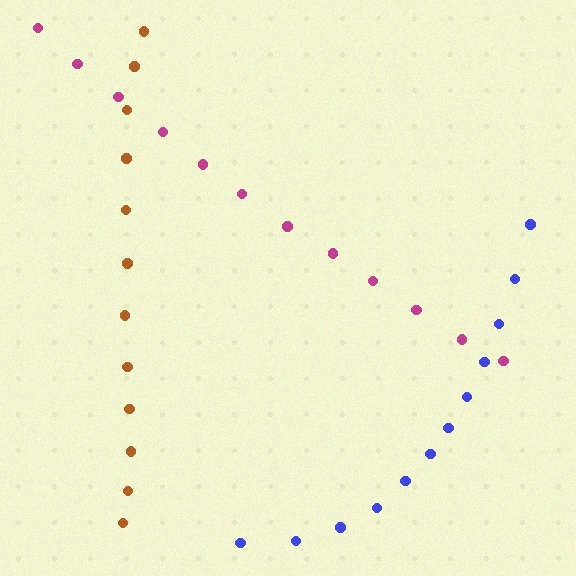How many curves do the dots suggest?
There are 3 distinct paths.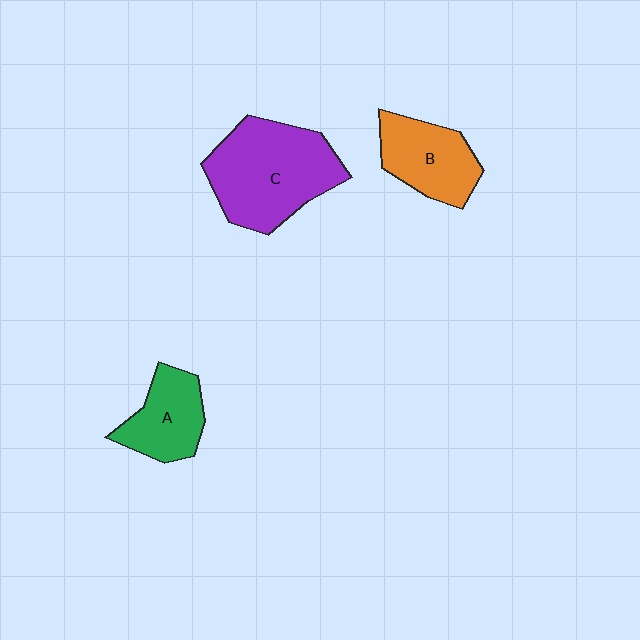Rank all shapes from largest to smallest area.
From largest to smallest: C (purple), B (orange), A (green).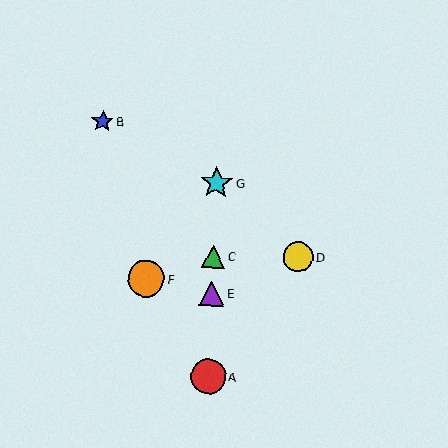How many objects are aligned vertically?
4 objects (A, C, E, G) are aligned vertically.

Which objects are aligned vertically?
Objects A, C, E, G are aligned vertically.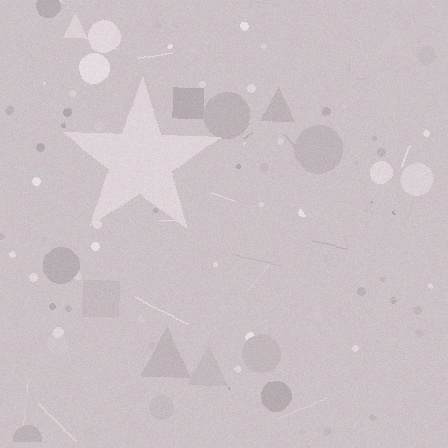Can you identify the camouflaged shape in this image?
The camouflaged shape is a star.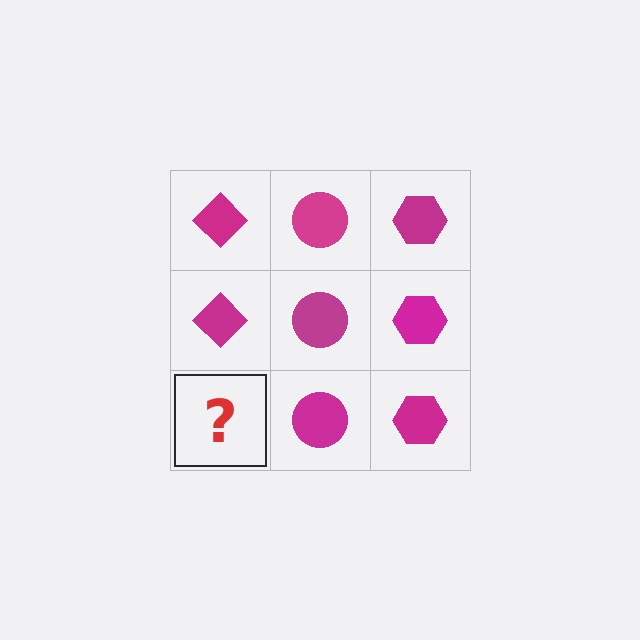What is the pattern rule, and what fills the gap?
The rule is that each column has a consistent shape. The gap should be filled with a magenta diamond.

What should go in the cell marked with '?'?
The missing cell should contain a magenta diamond.